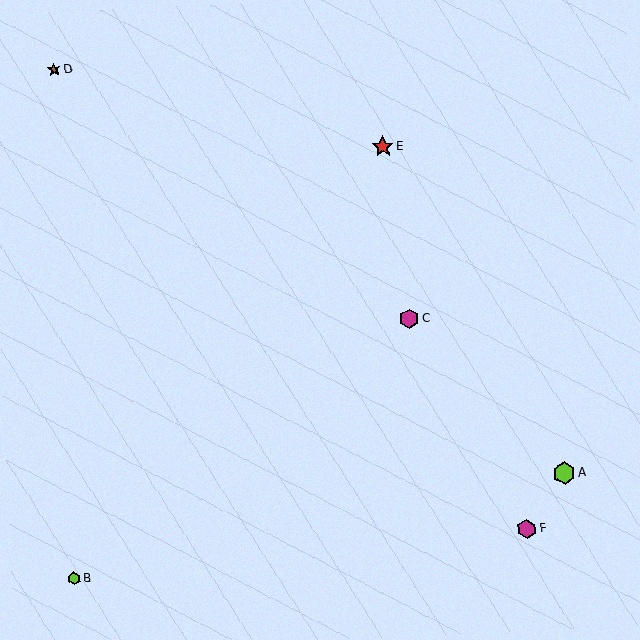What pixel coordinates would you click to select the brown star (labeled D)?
Click at (54, 70) to select the brown star D.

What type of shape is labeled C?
Shape C is a magenta hexagon.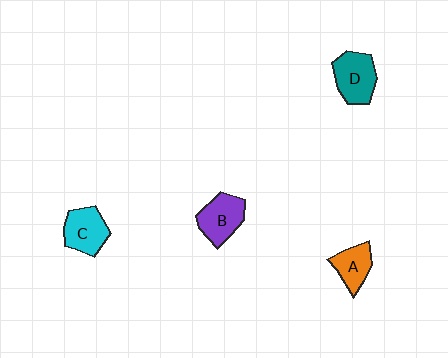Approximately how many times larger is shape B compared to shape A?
Approximately 1.3 times.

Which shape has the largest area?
Shape D (teal).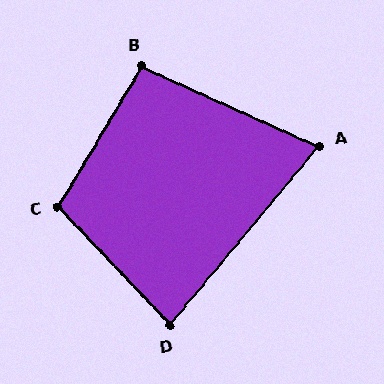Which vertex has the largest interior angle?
C, at approximately 106 degrees.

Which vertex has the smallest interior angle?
A, at approximately 74 degrees.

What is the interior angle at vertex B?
Approximately 97 degrees (obtuse).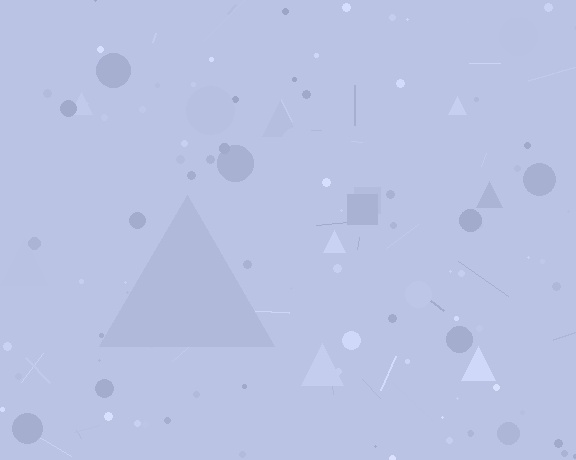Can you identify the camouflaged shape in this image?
The camouflaged shape is a triangle.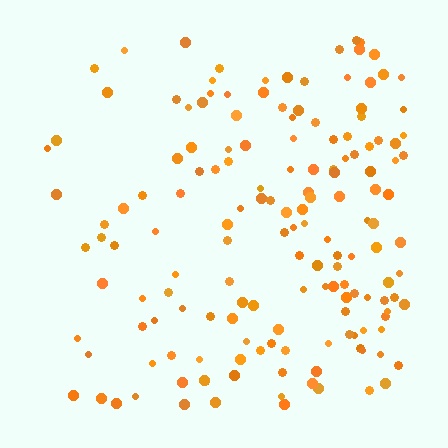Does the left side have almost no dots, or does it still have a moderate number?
Still a moderate number, just noticeably fewer than the right.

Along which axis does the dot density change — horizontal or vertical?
Horizontal.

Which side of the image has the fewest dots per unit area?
The left.